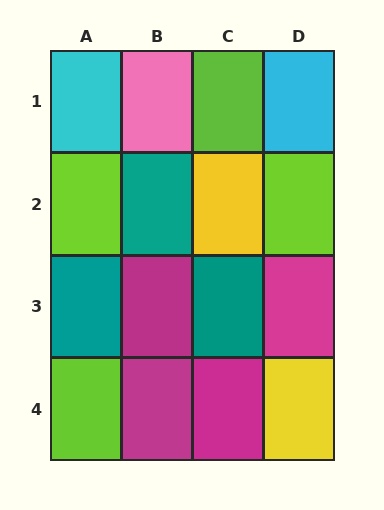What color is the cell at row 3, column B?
Magenta.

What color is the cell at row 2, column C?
Yellow.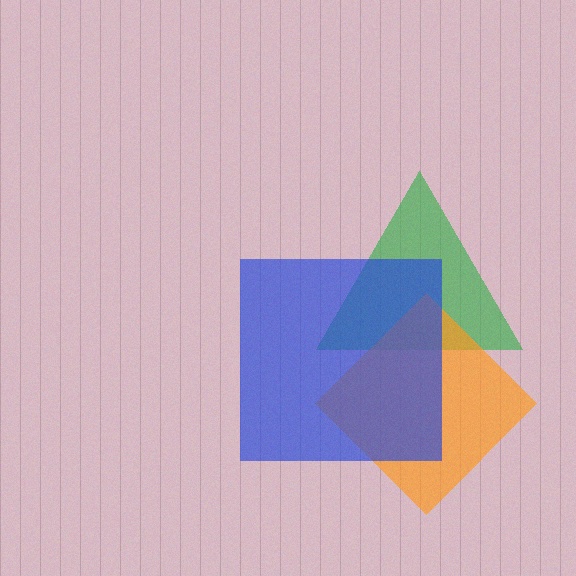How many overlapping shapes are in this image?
There are 3 overlapping shapes in the image.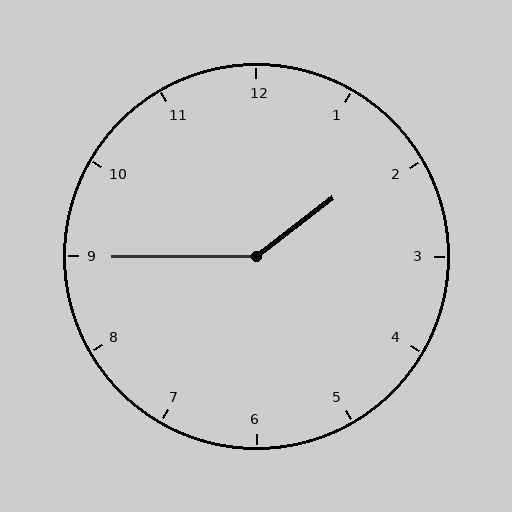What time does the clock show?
1:45.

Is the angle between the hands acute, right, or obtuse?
It is obtuse.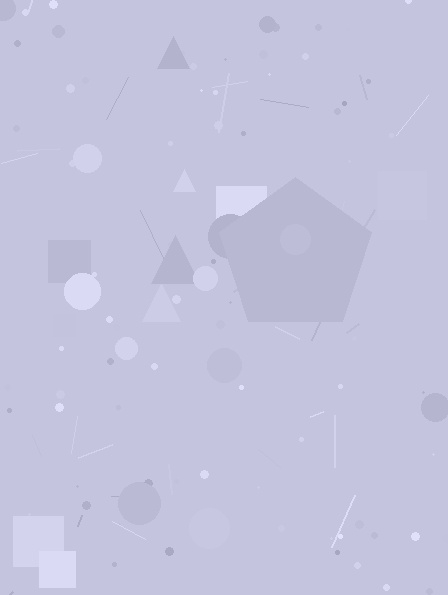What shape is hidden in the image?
A pentagon is hidden in the image.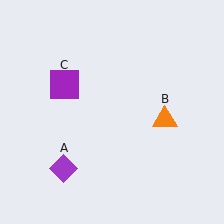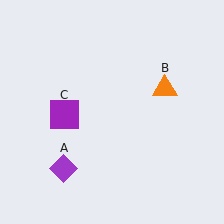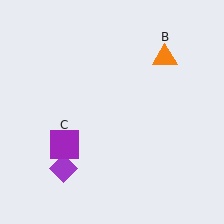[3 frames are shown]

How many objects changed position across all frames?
2 objects changed position: orange triangle (object B), purple square (object C).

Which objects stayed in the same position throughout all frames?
Purple diamond (object A) remained stationary.